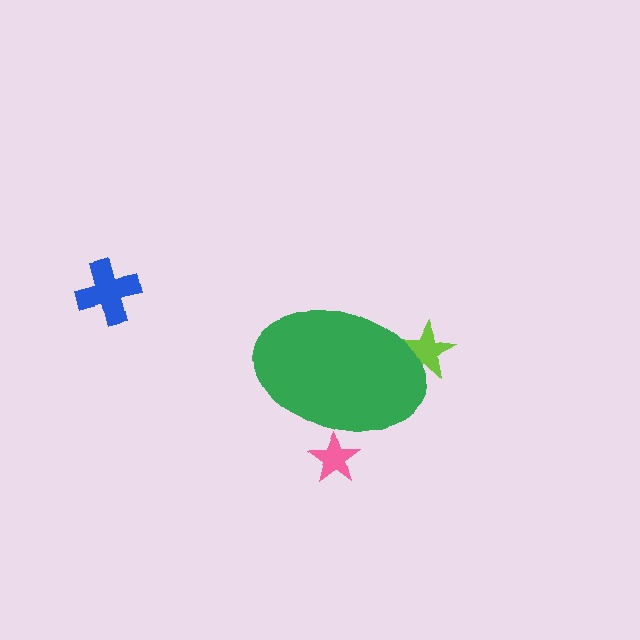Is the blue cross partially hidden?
No, the blue cross is fully visible.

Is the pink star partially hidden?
Yes, the pink star is partially hidden behind the green ellipse.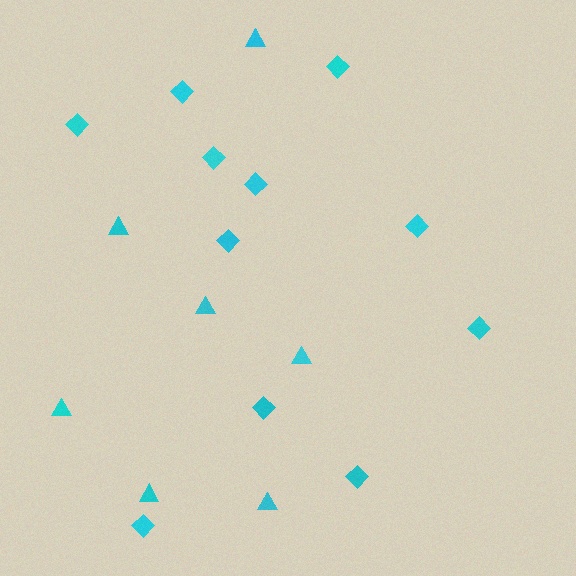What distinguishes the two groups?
There are 2 groups: one group of triangles (7) and one group of diamonds (11).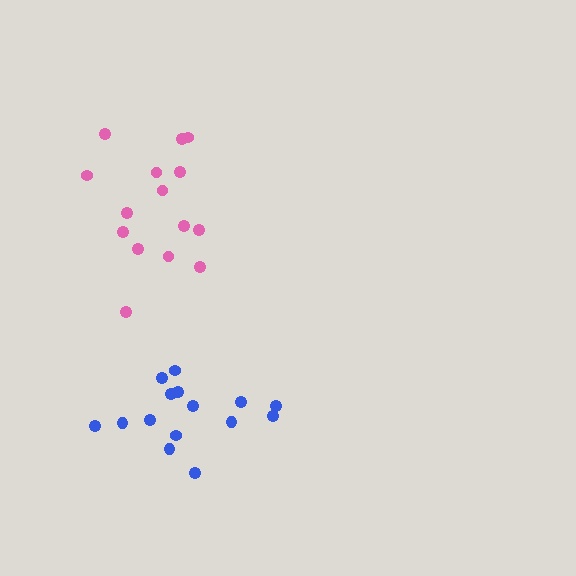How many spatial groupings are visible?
There are 2 spatial groupings.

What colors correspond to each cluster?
The clusters are colored: blue, pink.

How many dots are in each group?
Group 1: 15 dots, Group 2: 15 dots (30 total).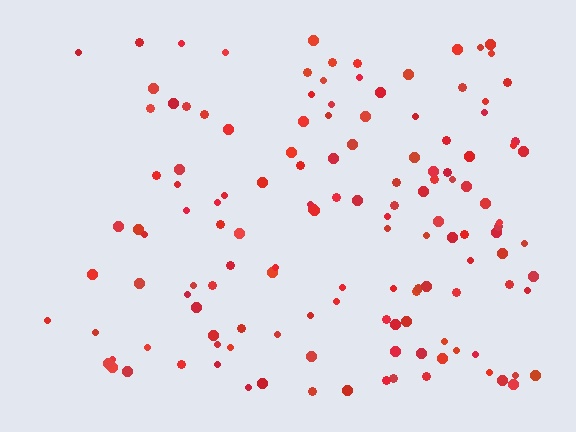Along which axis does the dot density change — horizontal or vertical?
Horizontal.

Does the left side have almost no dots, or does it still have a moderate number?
Still a moderate number, just noticeably fewer than the right.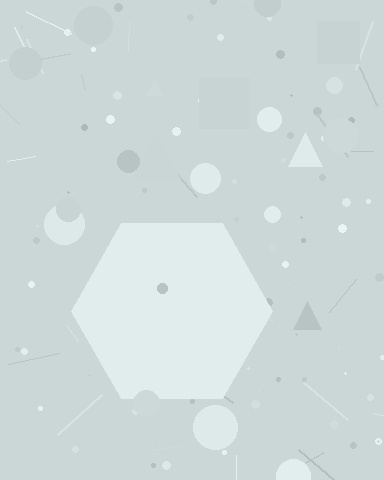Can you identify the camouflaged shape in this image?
The camouflaged shape is a hexagon.